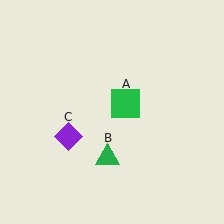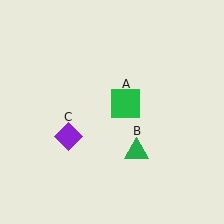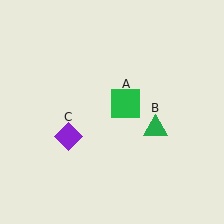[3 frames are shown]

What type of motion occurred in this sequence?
The green triangle (object B) rotated counterclockwise around the center of the scene.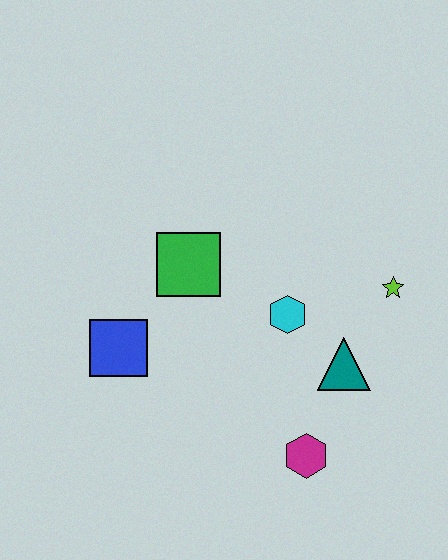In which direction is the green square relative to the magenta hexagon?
The green square is above the magenta hexagon.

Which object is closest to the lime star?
The teal triangle is closest to the lime star.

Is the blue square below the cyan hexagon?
Yes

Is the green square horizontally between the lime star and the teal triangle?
No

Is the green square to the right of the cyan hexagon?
No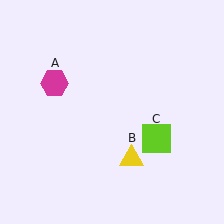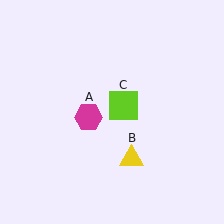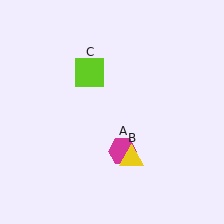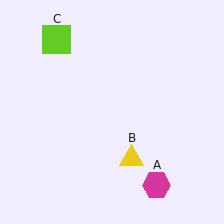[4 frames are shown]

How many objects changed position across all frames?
2 objects changed position: magenta hexagon (object A), lime square (object C).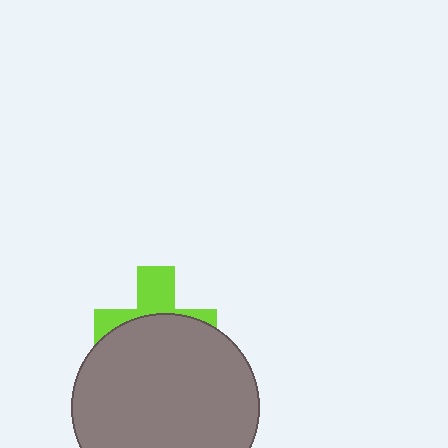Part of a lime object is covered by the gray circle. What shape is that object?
It is a cross.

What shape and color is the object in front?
The object in front is a gray circle.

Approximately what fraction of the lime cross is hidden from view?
Roughly 60% of the lime cross is hidden behind the gray circle.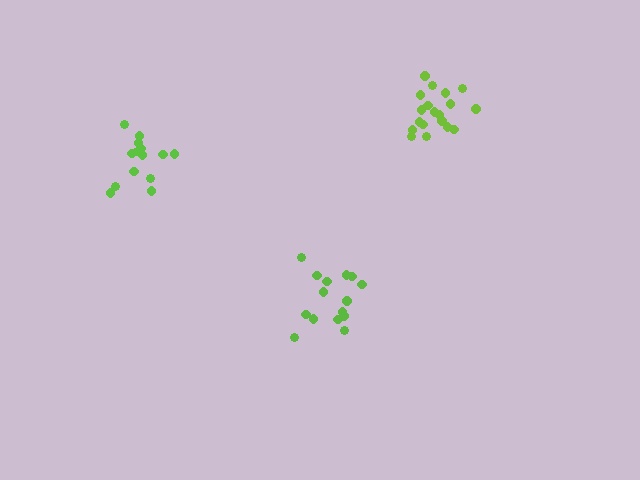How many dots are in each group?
Group 1: 14 dots, Group 2: 15 dots, Group 3: 19 dots (48 total).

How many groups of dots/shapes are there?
There are 3 groups.